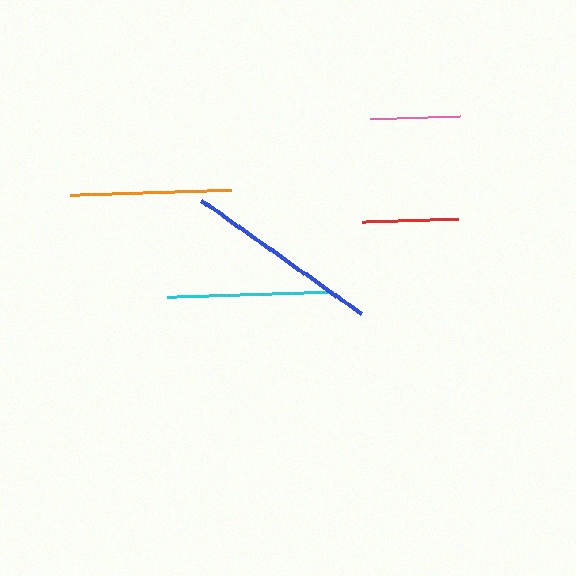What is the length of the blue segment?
The blue segment is approximately 196 pixels long.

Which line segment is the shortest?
The pink line is the shortest at approximately 90 pixels.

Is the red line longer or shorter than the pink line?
The red line is longer than the pink line.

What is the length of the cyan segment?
The cyan segment is approximately 167 pixels long.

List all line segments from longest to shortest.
From longest to shortest: blue, cyan, orange, red, pink.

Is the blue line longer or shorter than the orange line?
The blue line is longer than the orange line.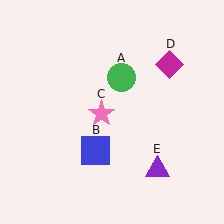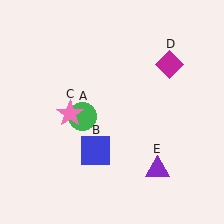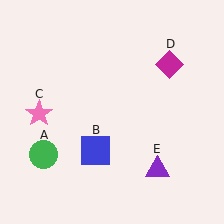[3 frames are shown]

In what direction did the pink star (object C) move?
The pink star (object C) moved left.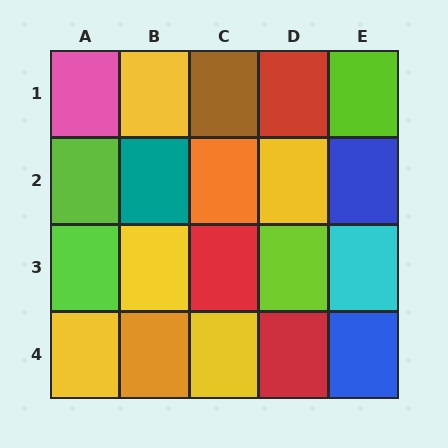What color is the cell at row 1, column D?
Red.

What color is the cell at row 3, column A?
Lime.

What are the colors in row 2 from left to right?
Lime, teal, orange, yellow, blue.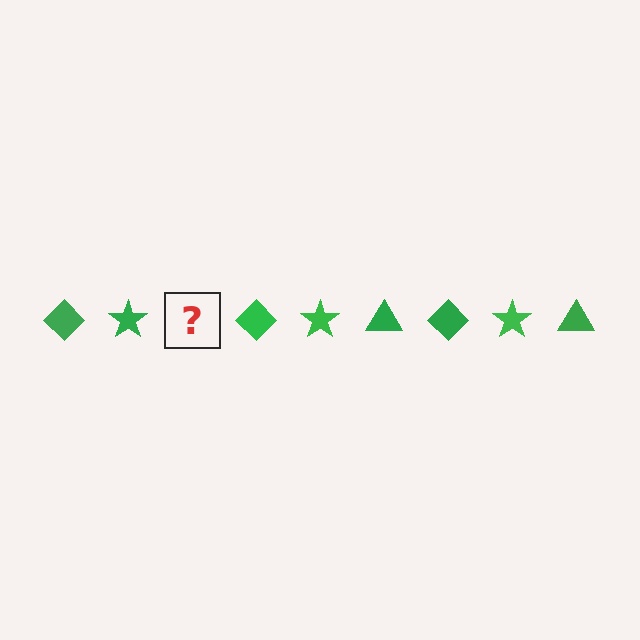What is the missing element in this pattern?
The missing element is a green triangle.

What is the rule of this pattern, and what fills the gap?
The rule is that the pattern cycles through diamond, star, triangle shapes in green. The gap should be filled with a green triangle.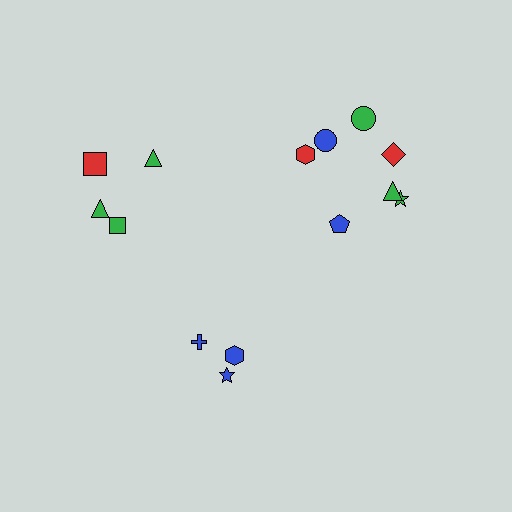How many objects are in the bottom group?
There are 3 objects.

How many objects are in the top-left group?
There are 4 objects.